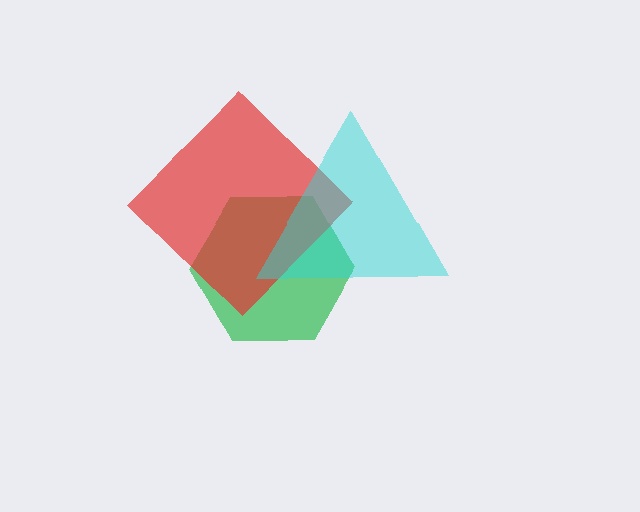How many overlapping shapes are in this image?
There are 3 overlapping shapes in the image.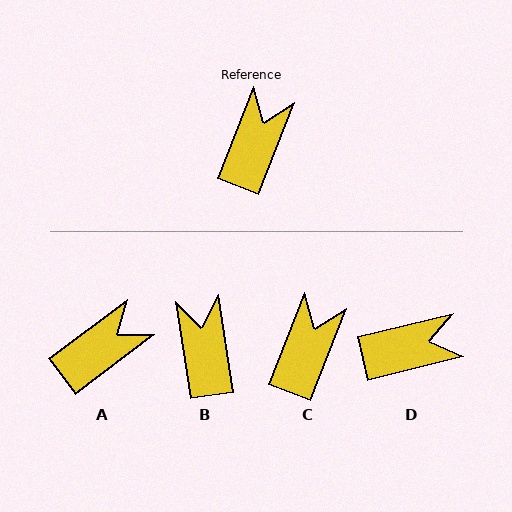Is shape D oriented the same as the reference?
No, it is off by about 55 degrees.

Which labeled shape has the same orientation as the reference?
C.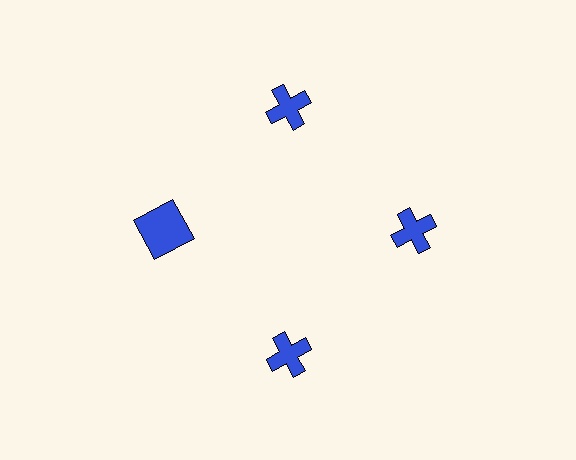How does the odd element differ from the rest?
It has a different shape: square instead of cross.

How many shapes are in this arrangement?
There are 4 shapes arranged in a ring pattern.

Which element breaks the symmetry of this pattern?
The blue square at roughly the 9 o'clock position breaks the symmetry. All other shapes are blue crosses.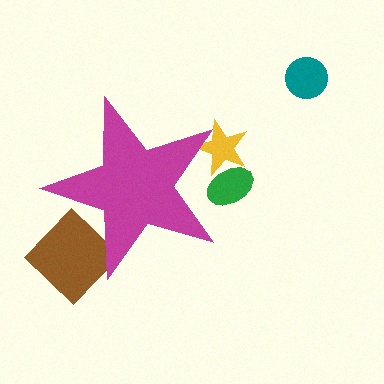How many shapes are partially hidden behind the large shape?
3 shapes are partially hidden.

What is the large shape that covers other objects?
A magenta star.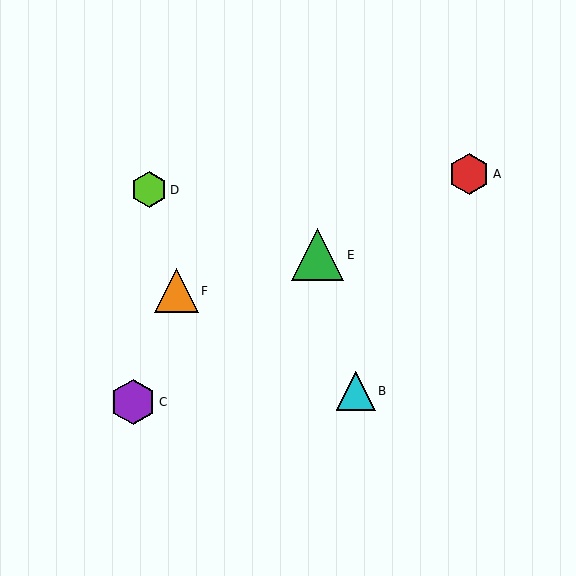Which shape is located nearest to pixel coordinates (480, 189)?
The red hexagon (labeled A) at (469, 174) is nearest to that location.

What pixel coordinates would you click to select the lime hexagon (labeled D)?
Click at (149, 190) to select the lime hexagon D.